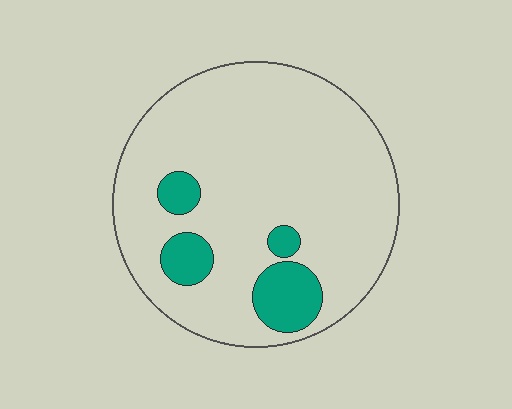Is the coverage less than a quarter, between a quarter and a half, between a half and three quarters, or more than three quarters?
Less than a quarter.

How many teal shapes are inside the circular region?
4.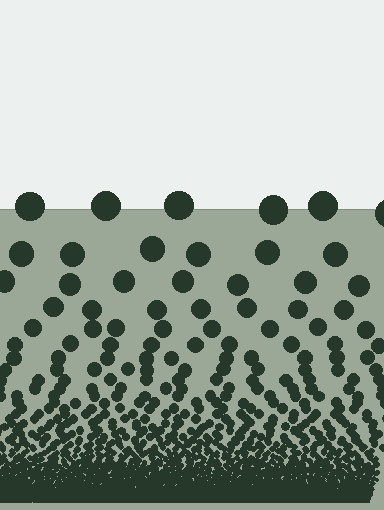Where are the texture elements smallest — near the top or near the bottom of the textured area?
Near the bottom.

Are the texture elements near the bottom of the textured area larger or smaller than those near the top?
Smaller. The gradient is inverted — elements near the bottom are smaller and denser.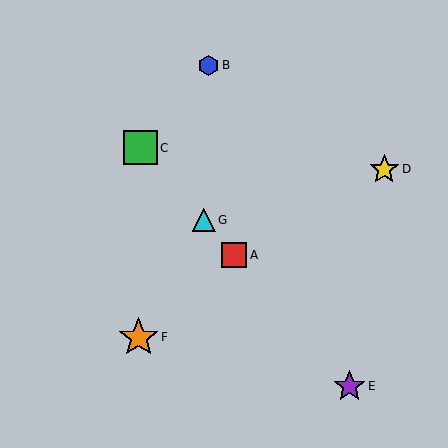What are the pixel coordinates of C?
Object C is at (140, 148).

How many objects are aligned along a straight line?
4 objects (A, C, E, G) are aligned along a straight line.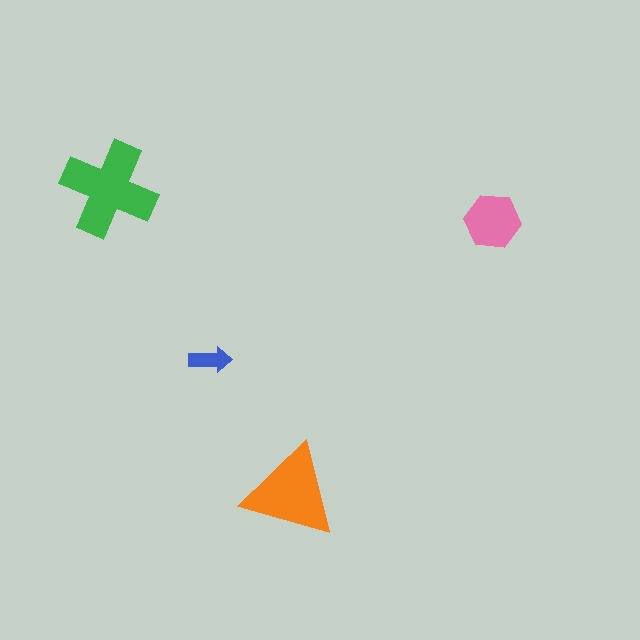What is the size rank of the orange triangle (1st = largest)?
2nd.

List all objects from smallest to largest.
The blue arrow, the pink hexagon, the orange triangle, the green cross.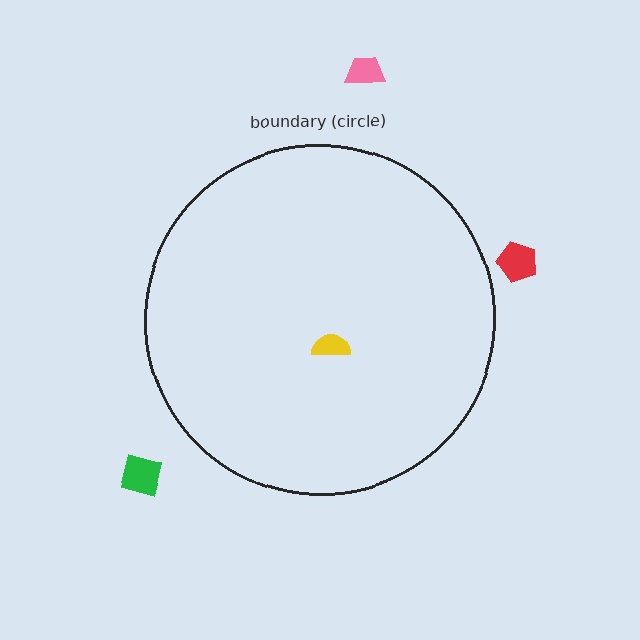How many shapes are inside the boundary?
1 inside, 3 outside.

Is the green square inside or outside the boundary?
Outside.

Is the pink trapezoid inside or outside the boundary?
Outside.